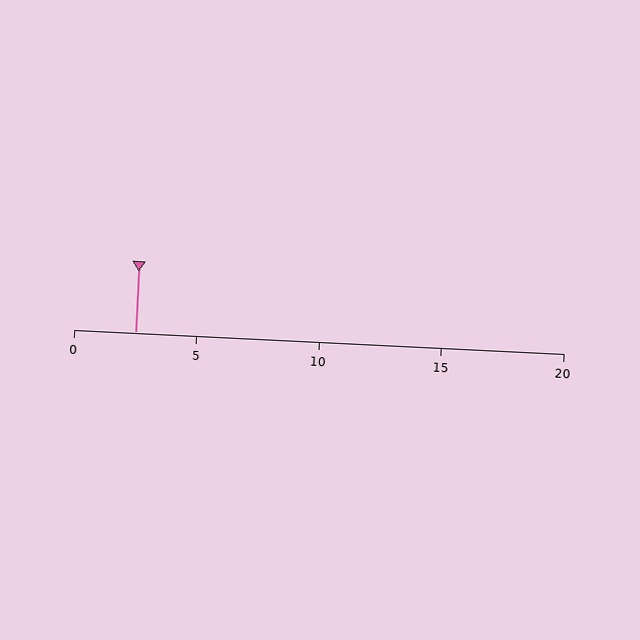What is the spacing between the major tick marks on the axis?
The major ticks are spaced 5 apart.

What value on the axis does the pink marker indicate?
The marker indicates approximately 2.5.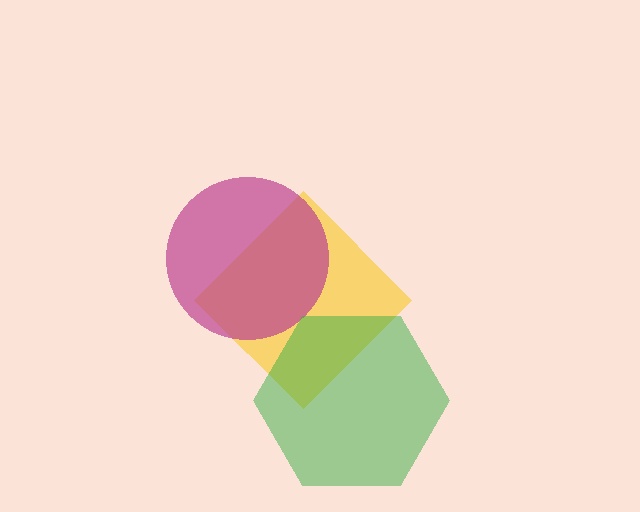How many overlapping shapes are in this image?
There are 3 overlapping shapes in the image.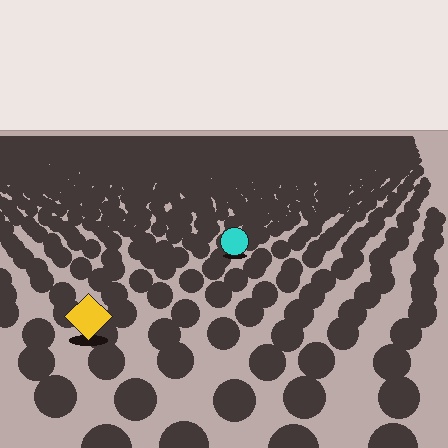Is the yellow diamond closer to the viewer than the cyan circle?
Yes. The yellow diamond is closer — you can tell from the texture gradient: the ground texture is coarser near it.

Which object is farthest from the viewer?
The cyan circle is farthest from the viewer. It appears smaller and the ground texture around it is denser.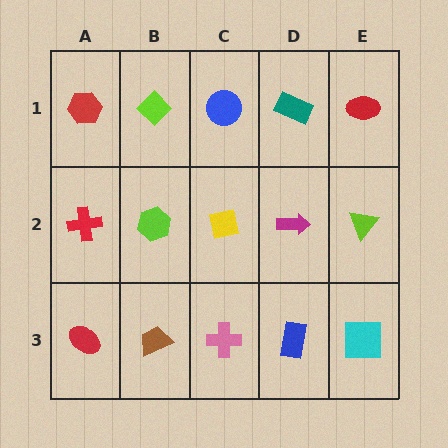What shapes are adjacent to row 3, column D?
A magenta arrow (row 2, column D), a pink cross (row 3, column C), a cyan square (row 3, column E).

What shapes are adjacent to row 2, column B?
A lime diamond (row 1, column B), a brown trapezoid (row 3, column B), a red cross (row 2, column A), a yellow square (row 2, column C).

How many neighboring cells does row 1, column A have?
2.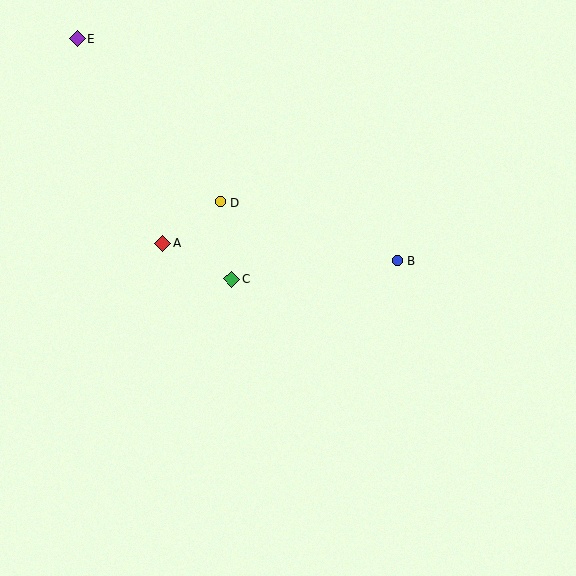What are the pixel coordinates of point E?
Point E is at (77, 38).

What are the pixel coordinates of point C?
Point C is at (232, 279).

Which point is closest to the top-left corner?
Point E is closest to the top-left corner.